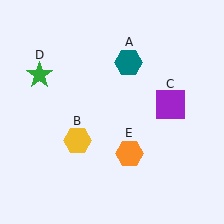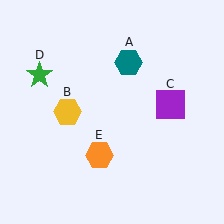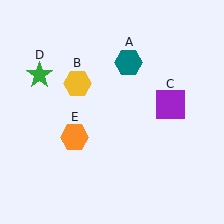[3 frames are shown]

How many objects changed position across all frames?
2 objects changed position: yellow hexagon (object B), orange hexagon (object E).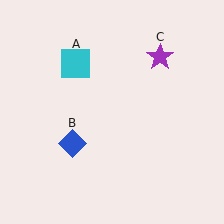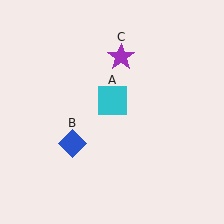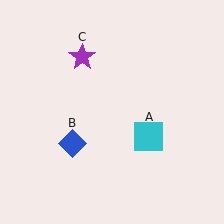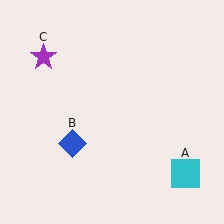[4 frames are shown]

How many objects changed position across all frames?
2 objects changed position: cyan square (object A), purple star (object C).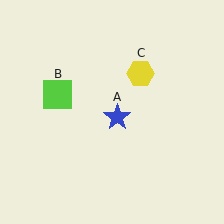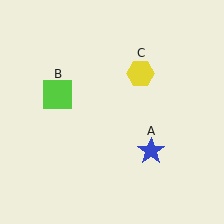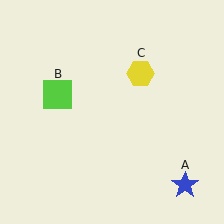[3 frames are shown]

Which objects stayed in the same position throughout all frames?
Lime square (object B) and yellow hexagon (object C) remained stationary.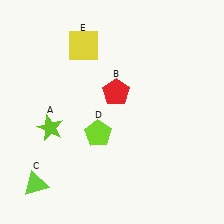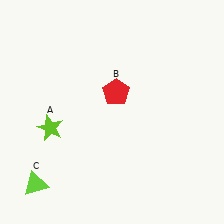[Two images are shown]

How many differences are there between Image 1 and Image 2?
There are 2 differences between the two images.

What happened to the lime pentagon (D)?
The lime pentagon (D) was removed in Image 2. It was in the bottom-left area of Image 1.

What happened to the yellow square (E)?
The yellow square (E) was removed in Image 2. It was in the top-left area of Image 1.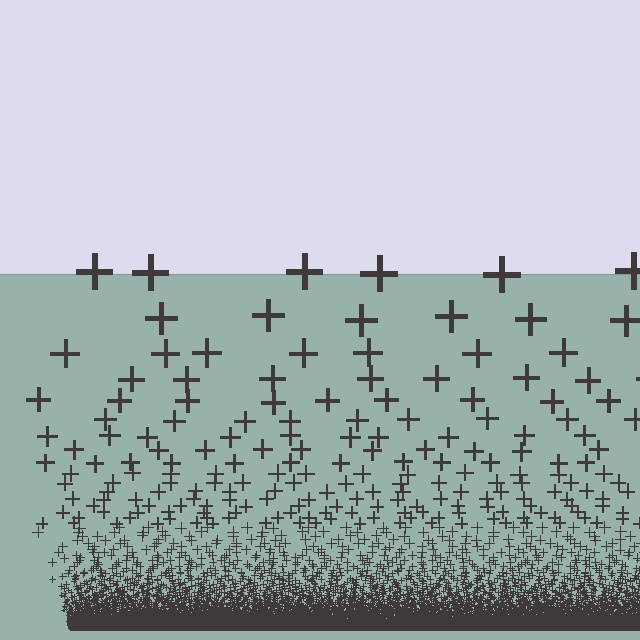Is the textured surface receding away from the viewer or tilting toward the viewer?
The surface appears to tilt toward the viewer. Texture elements get larger and sparser toward the top.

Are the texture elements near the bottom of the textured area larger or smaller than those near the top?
Smaller. The gradient is inverted — elements near the bottom are smaller and denser.